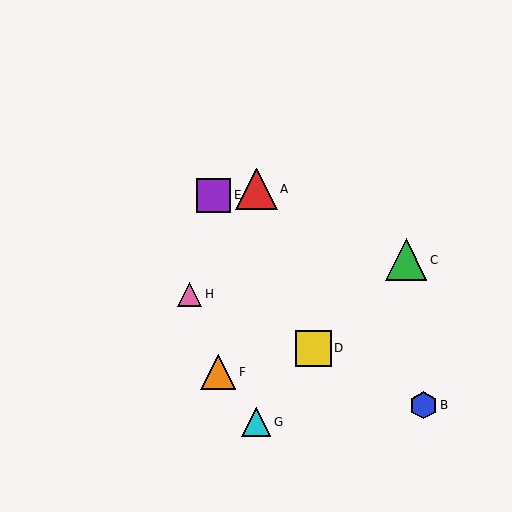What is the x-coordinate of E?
Object E is at x≈213.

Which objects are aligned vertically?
Objects A, G are aligned vertically.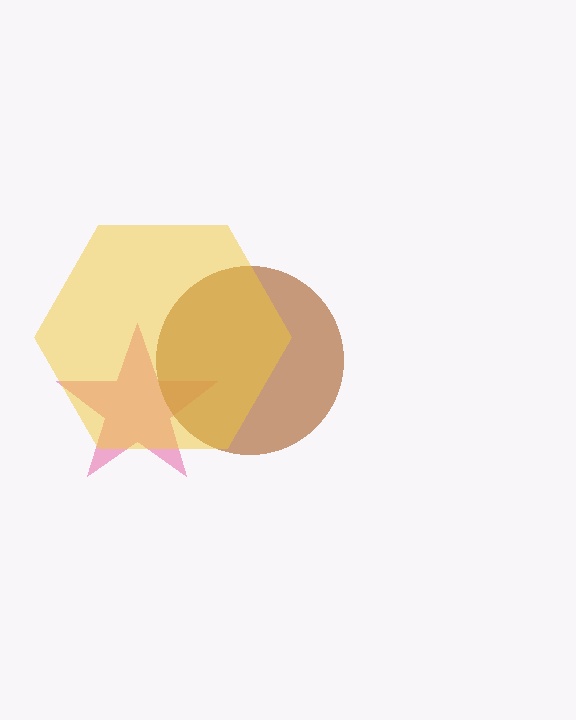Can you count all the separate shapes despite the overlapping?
Yes, there are 3 separate shapes.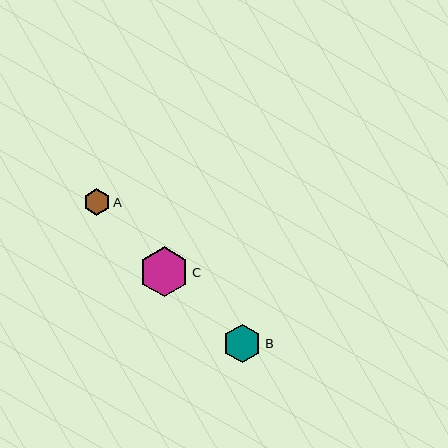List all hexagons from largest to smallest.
From largest to smallest: C, B, A.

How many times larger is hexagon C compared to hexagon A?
Hexagon C is approximately 1.9 times the size of hexagon A.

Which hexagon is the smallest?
Hexagon A is the smallest with a size of approximately 27 pixels.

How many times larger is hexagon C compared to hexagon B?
Hexagon C is approximately 1.3 times the size of hexagon B.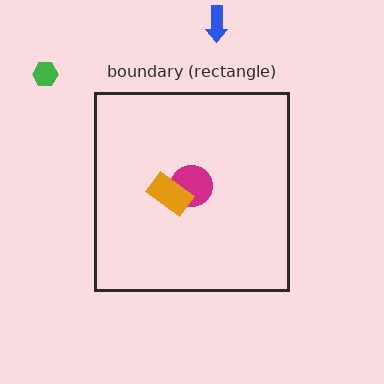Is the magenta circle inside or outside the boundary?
Inside.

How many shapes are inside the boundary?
2 inside, 2 outside.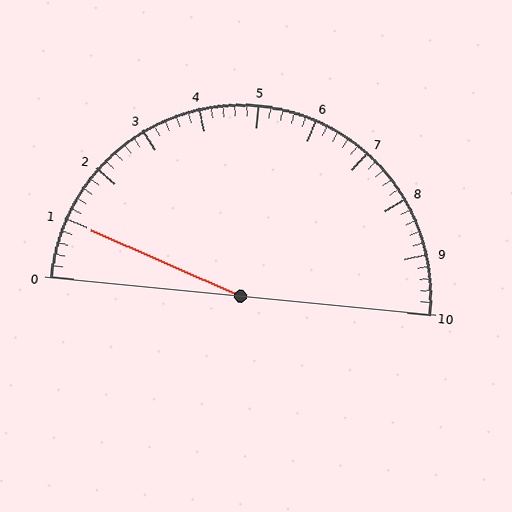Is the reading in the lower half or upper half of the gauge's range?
The reading is in the lower half of the range (0 to 10).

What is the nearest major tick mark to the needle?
The nearest major tick mark is 1.